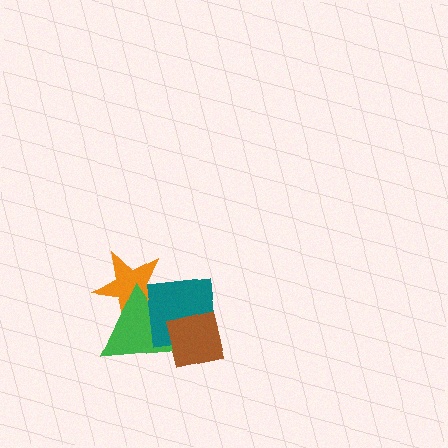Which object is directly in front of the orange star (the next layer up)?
The green triangle is directly in front of the orange star.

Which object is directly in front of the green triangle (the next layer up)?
The teal square is directly in front of the green triangle.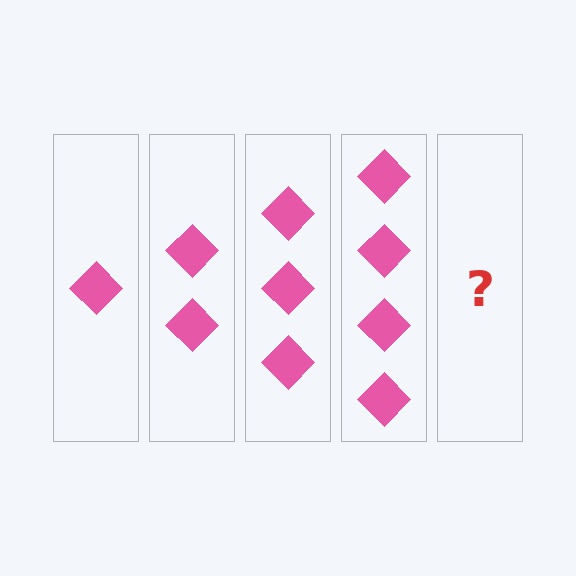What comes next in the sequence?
The next element should be 5 diamonds.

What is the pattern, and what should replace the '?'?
The pattern is that each step adds one more diamond. The '?' should be 5 diamonds.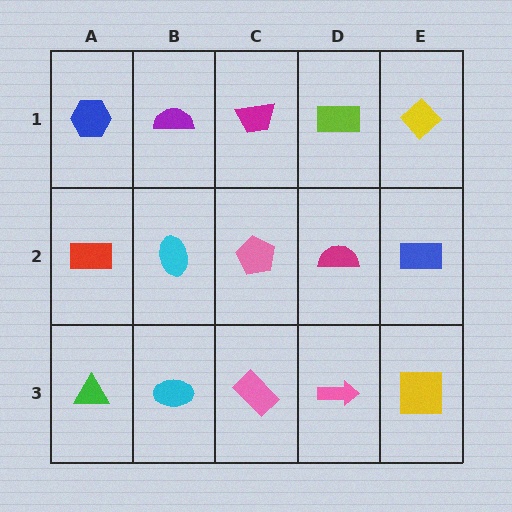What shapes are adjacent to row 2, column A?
A blue hexagon (row 1, column A), a green triangle (row 3, column A), a cyan ellipse (row 2, column B).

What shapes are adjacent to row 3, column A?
A red rectangle (row 2, column A), a cyan ellipse (row 3, column B).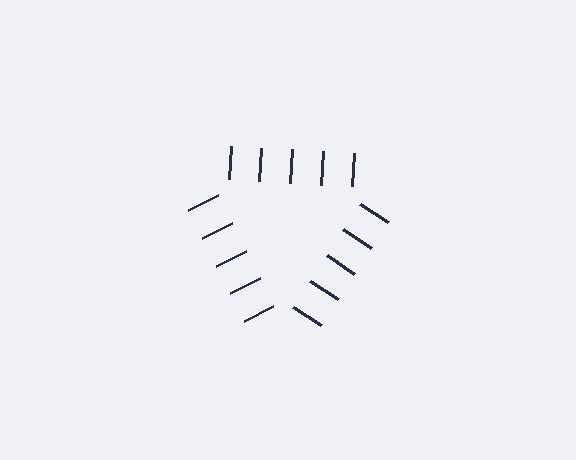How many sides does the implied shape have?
3 sides — the line-ends trace a triangle.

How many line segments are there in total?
15 — 5 along each of the 3 edges.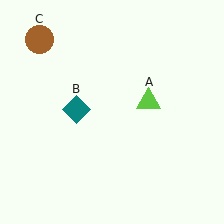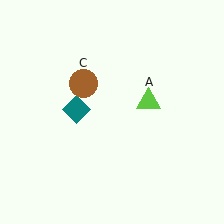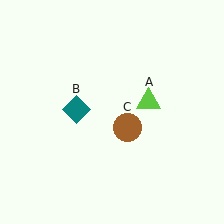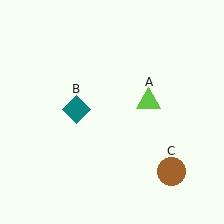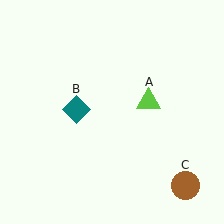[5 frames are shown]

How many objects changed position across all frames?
1 object changed position: brown circle (object C).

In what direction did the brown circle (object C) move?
The brown circle (object C) moved down and to the right.